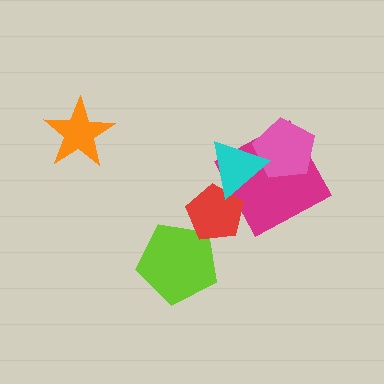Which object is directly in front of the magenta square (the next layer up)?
The pink pentagon is directly in front of the magenta square.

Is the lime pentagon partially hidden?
Yes, it is partially covered by another shape.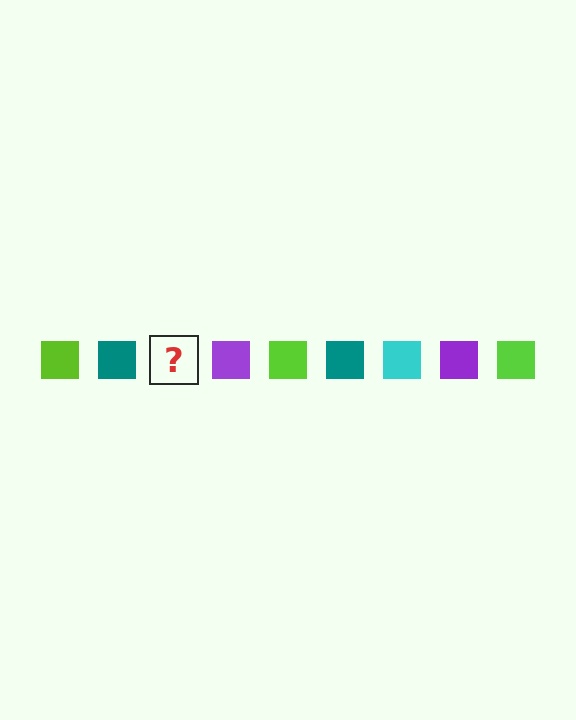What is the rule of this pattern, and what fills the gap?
The rule is that the pattern cycles through lime, teal, cyan, purple squares. The gap should be filled with a cyan square.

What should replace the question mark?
The question mark should be replaced with a cyan square.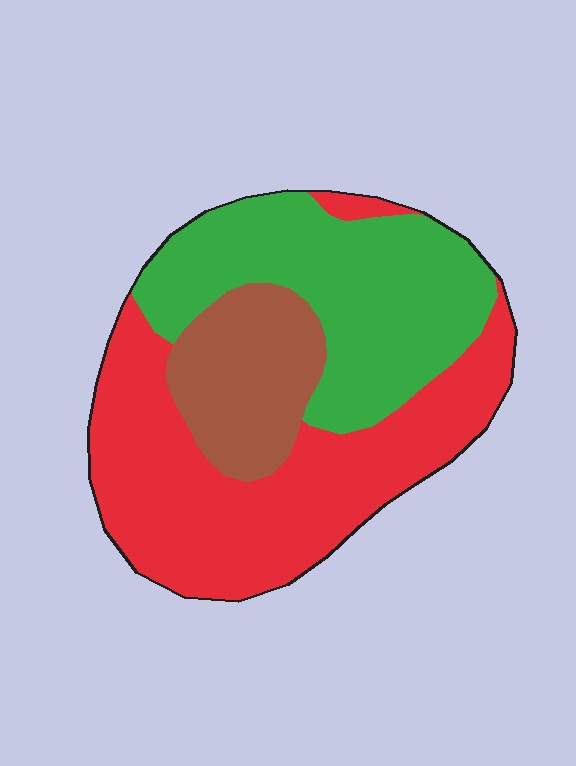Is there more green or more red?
Red.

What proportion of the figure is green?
Green takes up between a third and a half of the figure.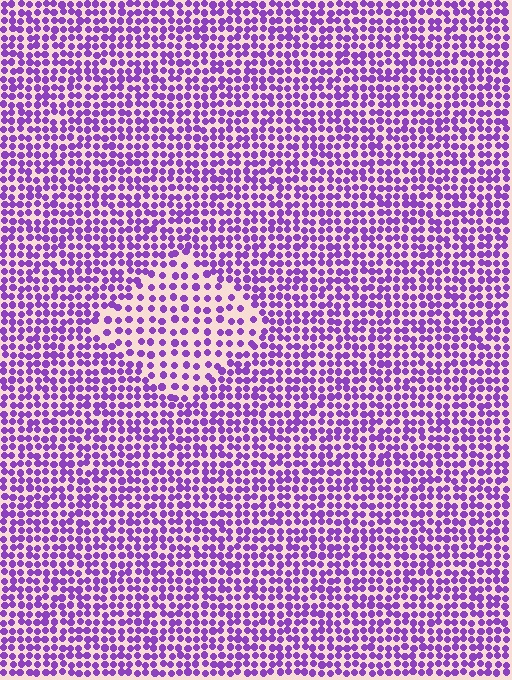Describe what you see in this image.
The image contains small purple elements arranged at two different densities. A diamond-shaped region is visible where the elements are less densely packed than the surrounding area.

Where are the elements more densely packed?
The elements are more densely packed outside the diamond boundary.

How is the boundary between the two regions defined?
The boundary is defined by a change in element density (approximately 1.8x ratio). All elements are the same color, size, and shape.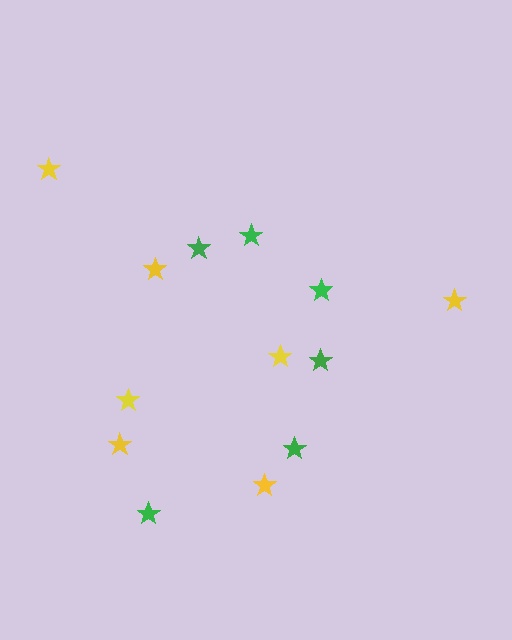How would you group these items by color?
There are 2 groups: one group of yellow stars (7) and one group of green stars (6).